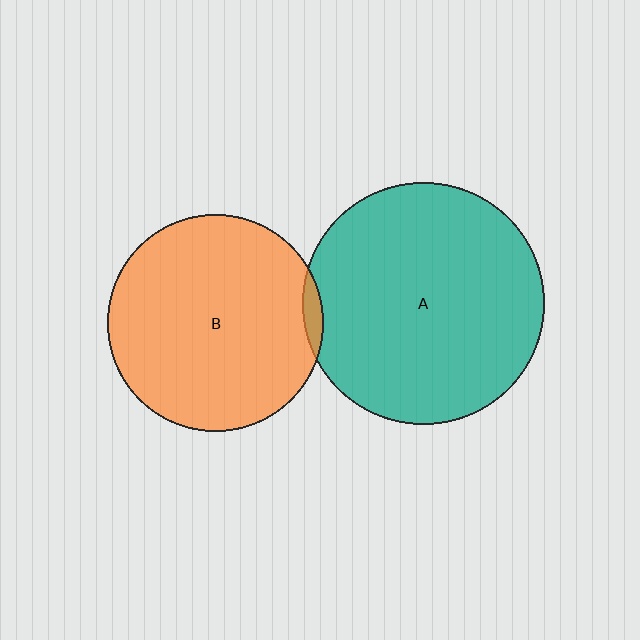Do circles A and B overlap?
Yes.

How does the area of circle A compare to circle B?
Approximately 1.2 times.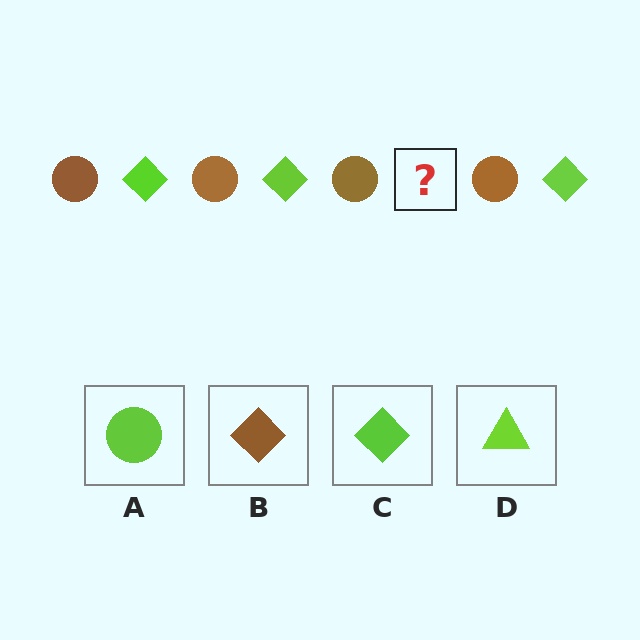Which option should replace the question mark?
Option C.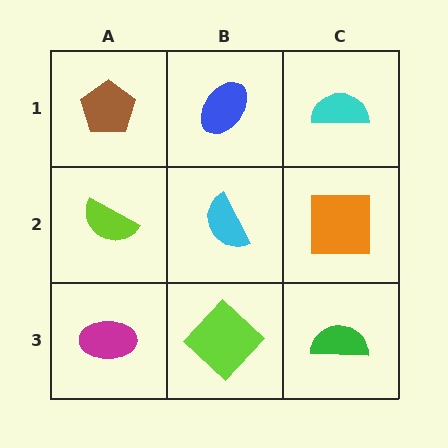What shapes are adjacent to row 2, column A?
A brown pentagon (row 1, column A), a magenta ellipse (row 3, column A), a cyan semicircle (row 2, column B).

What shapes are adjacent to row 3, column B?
A cyan semicircle (row 2, column B), a magenta ellipse (row 3, column A), a green semicircle (row 3, column C).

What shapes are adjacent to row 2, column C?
A cyan semicircle (row 1, column C), a green semicircle (row 3, column C), a cyan semicircle (row 2, column B).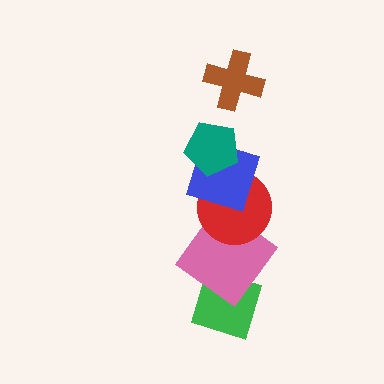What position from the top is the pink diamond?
The pink diamond is 5th from the top.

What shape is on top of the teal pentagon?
The brown cross is on top of the teal pentagon.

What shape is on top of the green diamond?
The pink diamond is on top of the green diamond.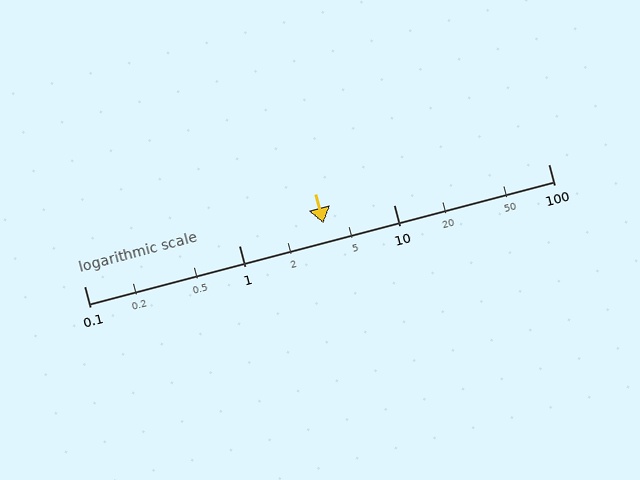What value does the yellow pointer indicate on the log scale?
The pointer indicates approximately 3.5.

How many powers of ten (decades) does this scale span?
The scale spans 3 decades, from 0.1 to 100.